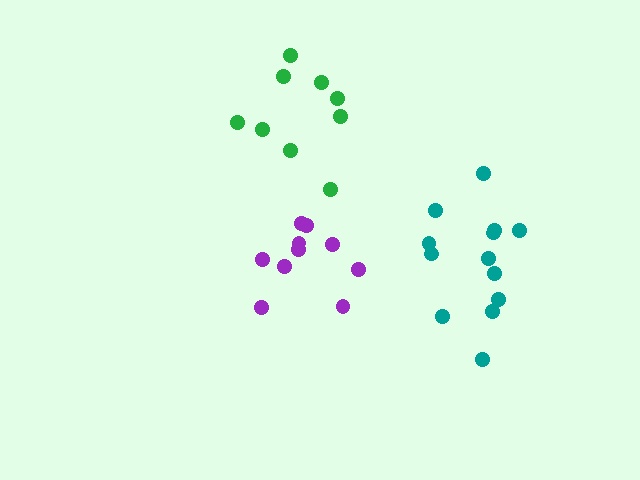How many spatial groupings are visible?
There are 3 spatial groupings.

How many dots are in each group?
Group 1: 9 dots, Group 2: 13 dots, Group 3: 10 dots (32 total).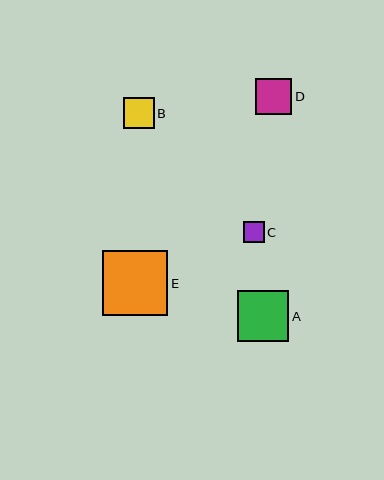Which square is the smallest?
Square C is the smallest with a size of approximately 21 pixels.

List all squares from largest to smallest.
From largest to smallest: E, A, D, B, C.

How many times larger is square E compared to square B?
Square E is approximately 2.1 times the size of square B.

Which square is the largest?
Square E is the largest with a size of approximately 65 pixels.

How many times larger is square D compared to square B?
Square D is approximately 1.2 times the size of square B.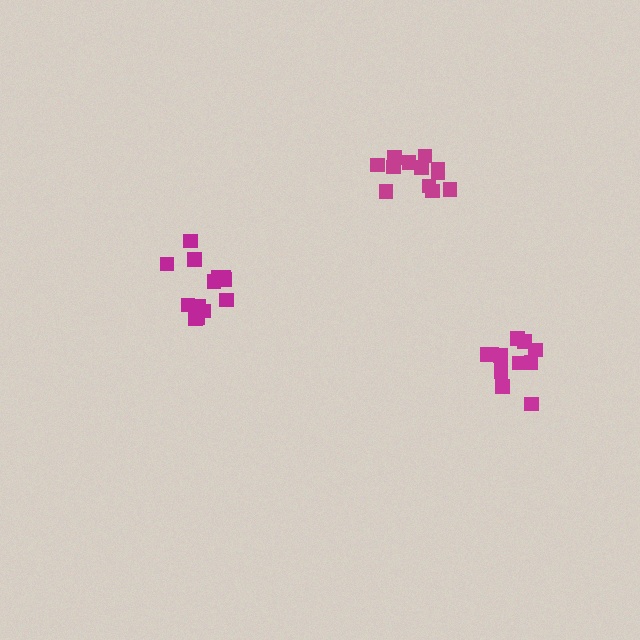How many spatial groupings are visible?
There are 3 spatial groupings.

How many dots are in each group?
Group 1: 13 dots, Group 2: 12 dots, Group 3: 12 dots (37 total).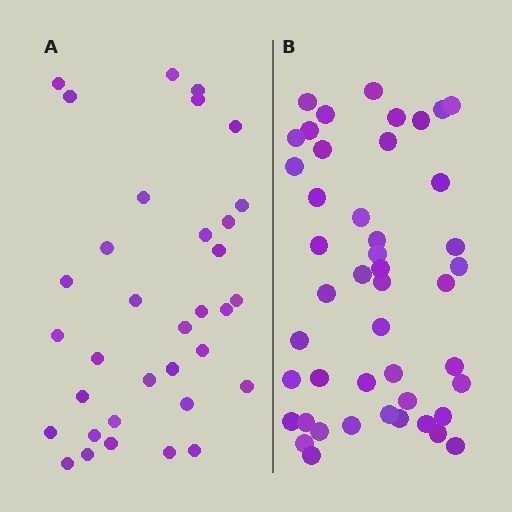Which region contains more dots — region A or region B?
Region B (the right region) has more dots.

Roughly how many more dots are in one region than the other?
Region B has roughly 12 or so more dots than region A.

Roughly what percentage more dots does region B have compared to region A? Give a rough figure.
About 35% more.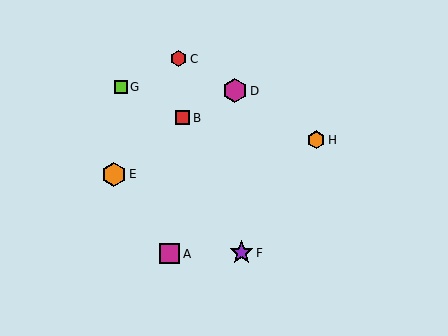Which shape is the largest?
The magenta hexagon (labeled D) is the largest.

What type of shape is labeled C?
Shape C is a red hexagon.